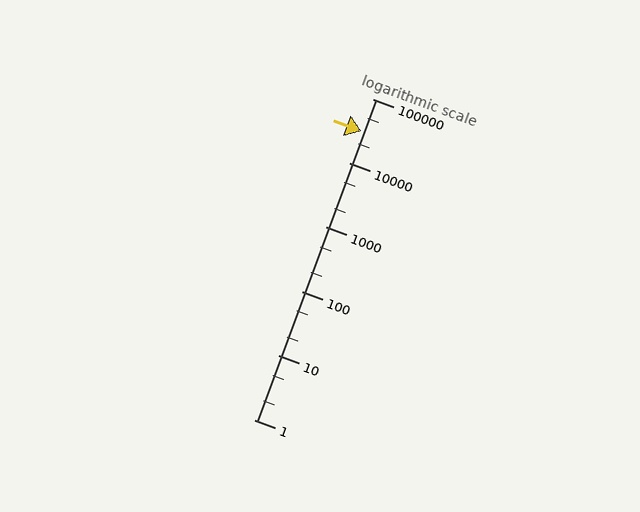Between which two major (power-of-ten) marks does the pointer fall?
The pointer is between 10000 and 100000.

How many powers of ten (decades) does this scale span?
The scale spans 5 decades, from 1 to 100000.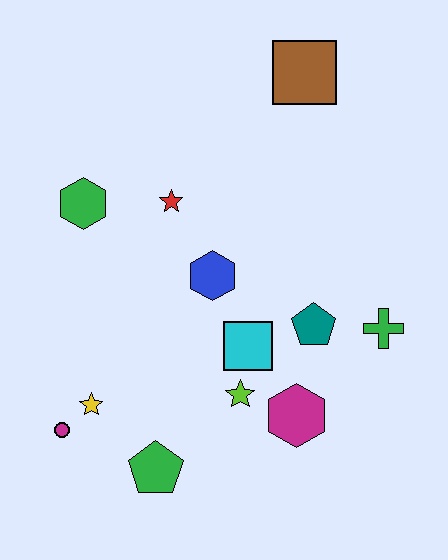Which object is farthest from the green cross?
The magenta circle is farthest from the green cross.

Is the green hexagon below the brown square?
Yes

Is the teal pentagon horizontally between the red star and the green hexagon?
No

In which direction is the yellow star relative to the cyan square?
The yellow star is to the left of the cyan square.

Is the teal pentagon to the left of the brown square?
No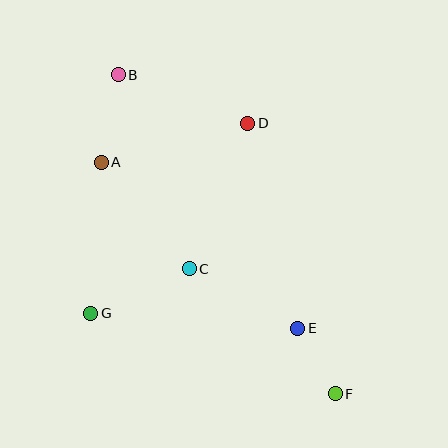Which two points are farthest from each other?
Points B and F are farthest from each other.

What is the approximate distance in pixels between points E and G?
The distance between E and G is approximately 207 pixels.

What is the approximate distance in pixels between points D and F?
The distance between D and F is approximately 284 pixels.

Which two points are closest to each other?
Points E and F are closest to each other.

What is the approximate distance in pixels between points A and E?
The distance between A and E is approximately 257 pixels.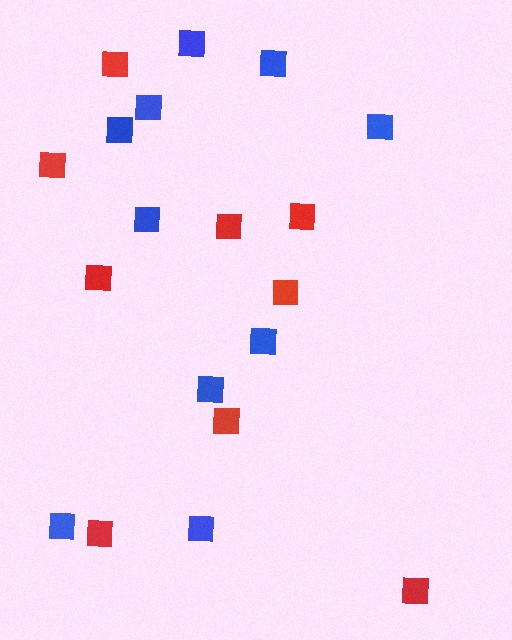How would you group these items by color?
There are 2 groups: one group of red squares (9) and one group of blue squares (10).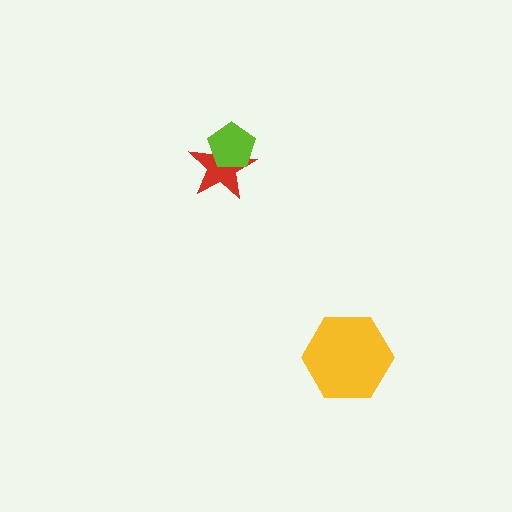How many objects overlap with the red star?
1 object overlaps with the red star.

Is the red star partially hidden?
Yes, it is partially covered by another shape.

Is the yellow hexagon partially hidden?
No, no other shape covers it.